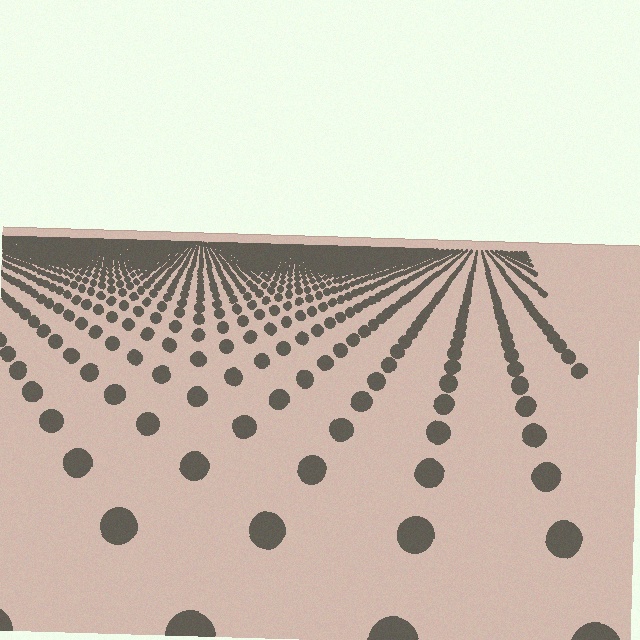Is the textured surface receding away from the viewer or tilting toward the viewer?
The surface is receding away from the viewer. Texture elements get smaller and denser toward the top.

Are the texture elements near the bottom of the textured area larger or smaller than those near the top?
Larger. Near the bottom, elements are closer to the viewer and appear at a bigger on-screen size.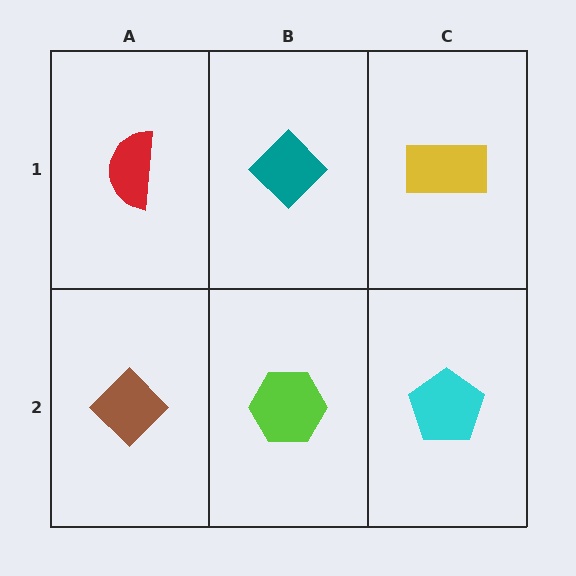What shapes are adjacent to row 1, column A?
A brown diamond (row 2, column A), a teal diamond (row 1, column B).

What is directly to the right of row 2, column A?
A lime hexagon.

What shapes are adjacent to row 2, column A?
A red semicircle (row 1, column A), a lime hexagon (row 2, column B).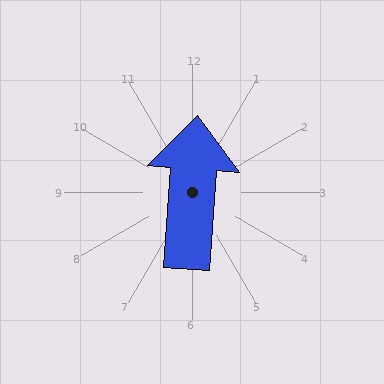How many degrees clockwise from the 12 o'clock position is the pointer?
Approximately 4 degrees.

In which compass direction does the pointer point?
North.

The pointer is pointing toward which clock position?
Roughly 12 o'clock.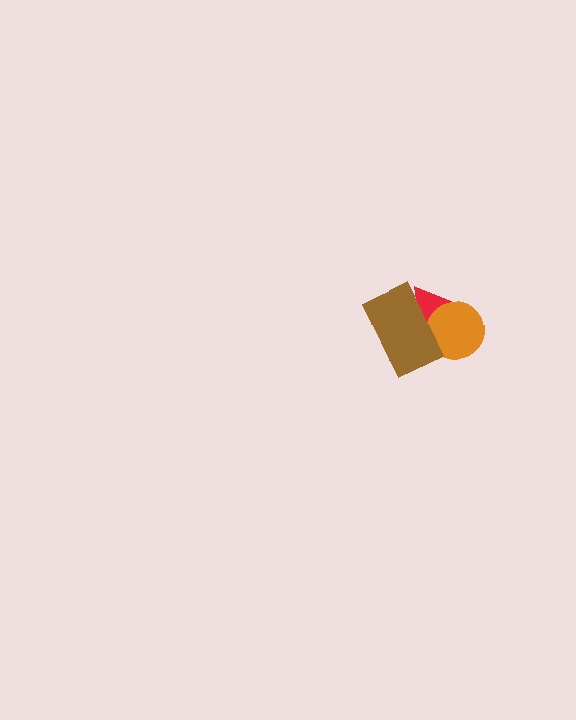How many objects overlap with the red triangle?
2 objects overlap with the red triangle.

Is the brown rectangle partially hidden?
No, no other shape covers it.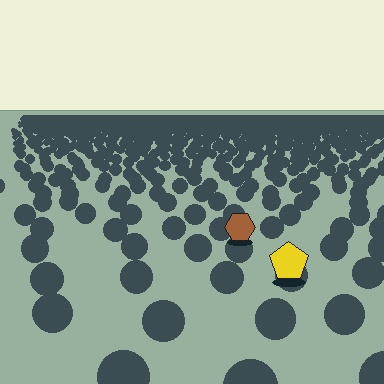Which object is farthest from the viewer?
The brown hexagon is farthest from the viewer. It appears smaller and the ground texture around it is denser.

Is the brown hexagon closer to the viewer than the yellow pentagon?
No. The yellow pentagon is closer — you can tell from the texture gradient: the ground texture is coarser near it.